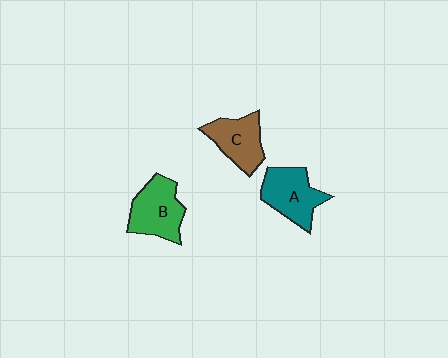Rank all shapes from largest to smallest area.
From largest to smallest: B (green), A (teal), C (brown).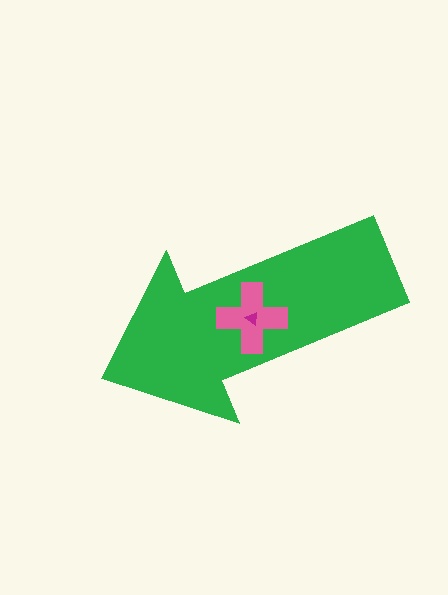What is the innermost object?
The magenta triangle.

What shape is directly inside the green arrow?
The pink cross.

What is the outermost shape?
The green arrow.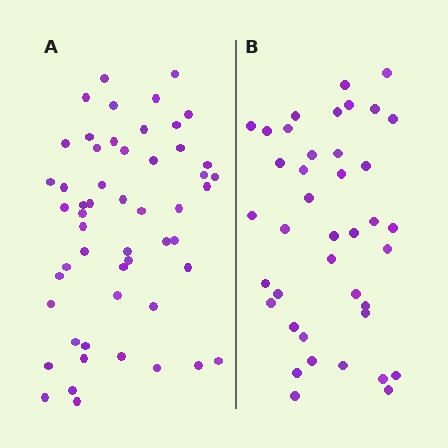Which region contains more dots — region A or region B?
Region A (the left region) has more dots.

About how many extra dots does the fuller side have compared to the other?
Region A has approximately 15 more dots than region B.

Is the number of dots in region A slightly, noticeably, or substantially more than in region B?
Region A has noticeably more, but not dramatically so. The ratio is roughly 1.3 to 1.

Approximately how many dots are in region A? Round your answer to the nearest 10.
About 50 dots. (The exact count is 53, which rounds to 50.)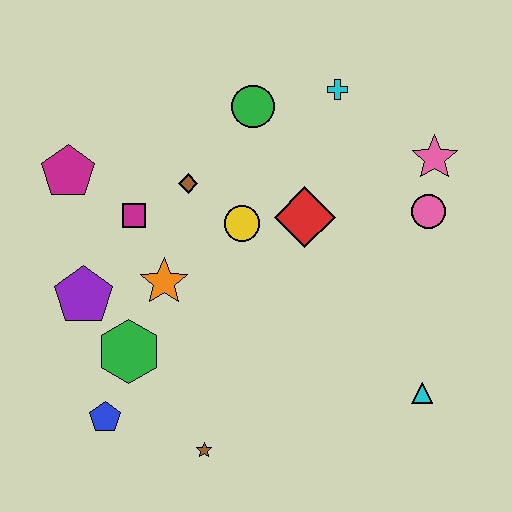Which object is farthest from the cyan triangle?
The magenta pentagon is farthest from the cyan triangle.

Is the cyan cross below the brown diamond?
No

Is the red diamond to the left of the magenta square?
No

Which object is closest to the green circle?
The cyan cross is closest to the green circle.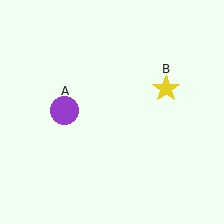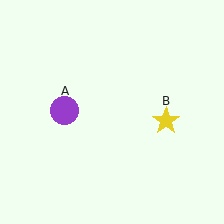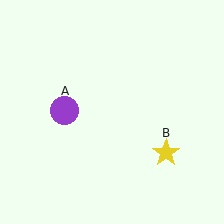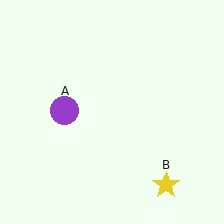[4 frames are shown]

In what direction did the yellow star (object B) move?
The yellow star (object B) moved down.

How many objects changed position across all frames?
1 object changed position: yellow star (object B).